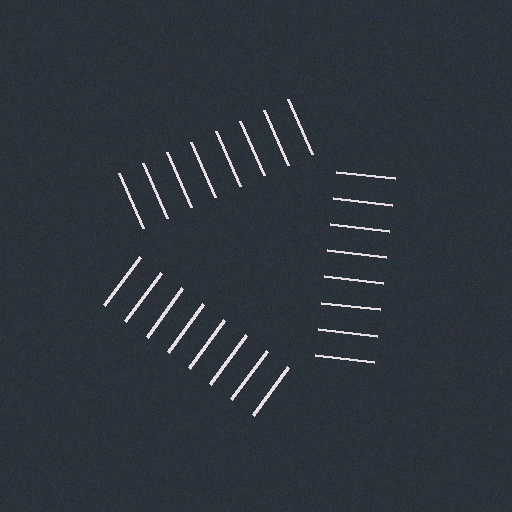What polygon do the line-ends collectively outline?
An illusory triangle — the line segments terminate on its edges but no continuous stroke is drawn.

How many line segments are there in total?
24 — 8 along each of the 3 edges.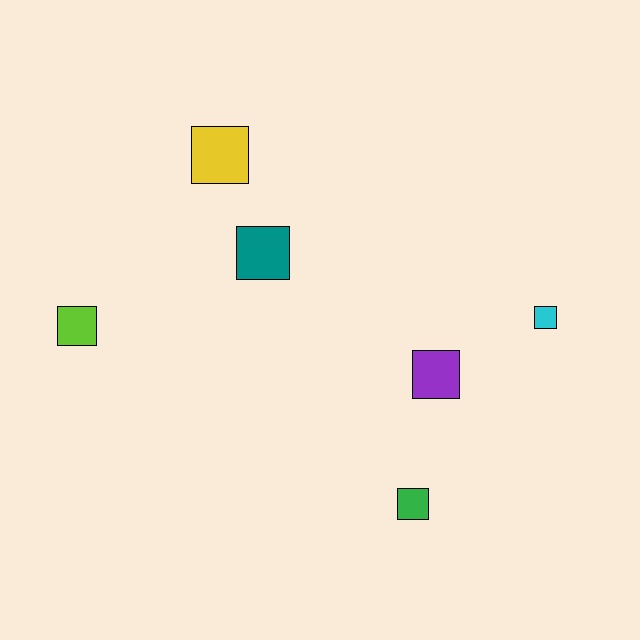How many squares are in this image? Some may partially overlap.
There are 6 squares.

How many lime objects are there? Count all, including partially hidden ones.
There is 1 lime object.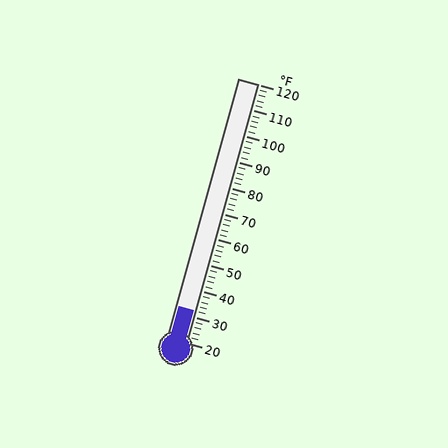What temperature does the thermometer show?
The thermometer shows approximately 32°F.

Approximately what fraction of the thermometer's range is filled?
The thermometer is filled to approximately 10% of its range.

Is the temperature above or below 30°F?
The temperature is above 30°F.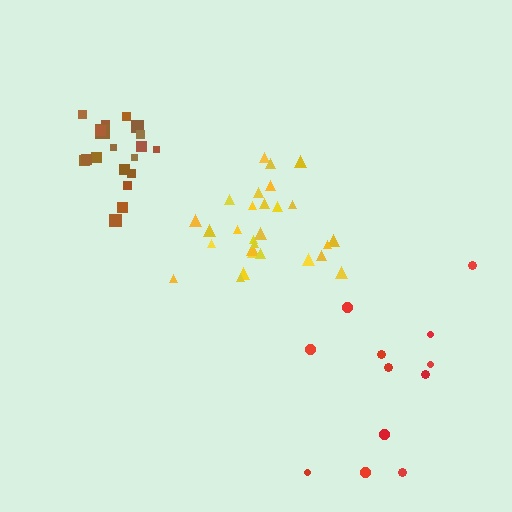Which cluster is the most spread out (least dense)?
Red.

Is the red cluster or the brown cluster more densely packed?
Brown.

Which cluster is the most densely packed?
Brown.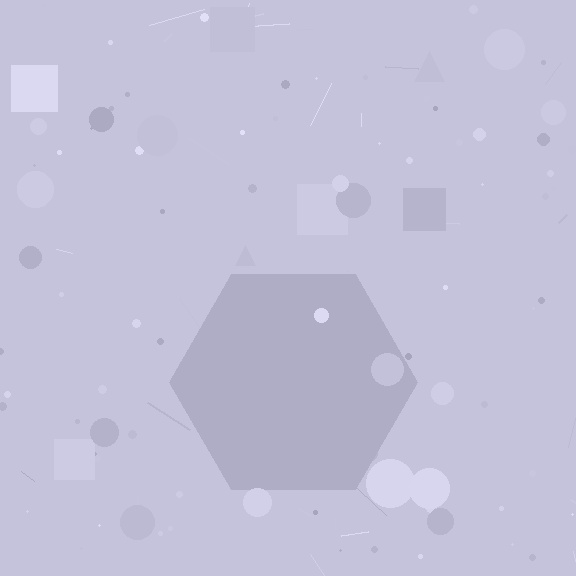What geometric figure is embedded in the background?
A hexagon is embedded in the background.